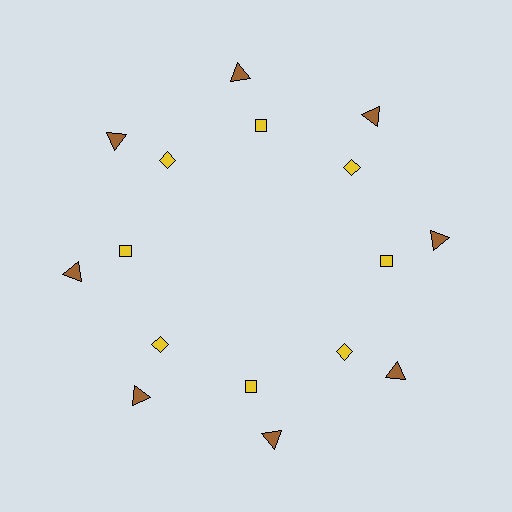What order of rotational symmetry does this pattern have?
This pattern has 8-fold rotational symmetry.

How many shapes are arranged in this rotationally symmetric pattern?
There are 16 shapes, arranged in 8 groups of 2.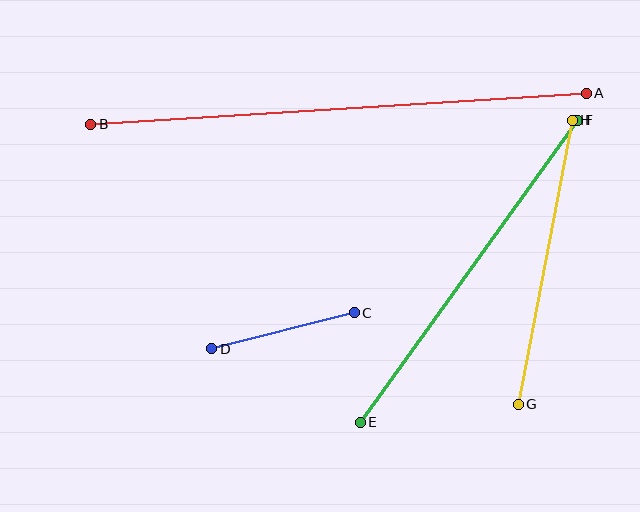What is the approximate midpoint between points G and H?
The midpoint is at approximately (545, 262) pixels.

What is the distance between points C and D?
The distance is approximately 147 pixels.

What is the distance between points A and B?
The distance is approximately 496 pixels.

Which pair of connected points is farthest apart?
Points A and B are farthest apart.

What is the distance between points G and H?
The distance is approximately 289 pixels.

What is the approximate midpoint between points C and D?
The midpoint is at approximately (283, 331) pixels.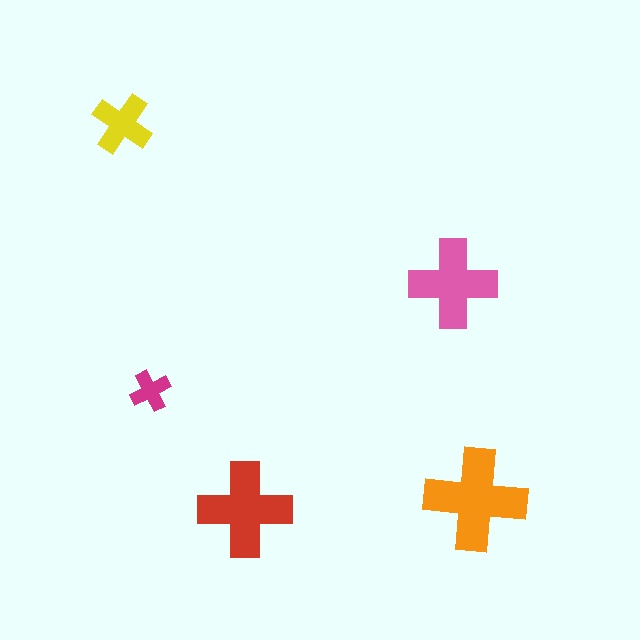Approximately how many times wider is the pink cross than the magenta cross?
About 2 times wider.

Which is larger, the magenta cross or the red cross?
The red one.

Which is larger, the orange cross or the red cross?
The orange one.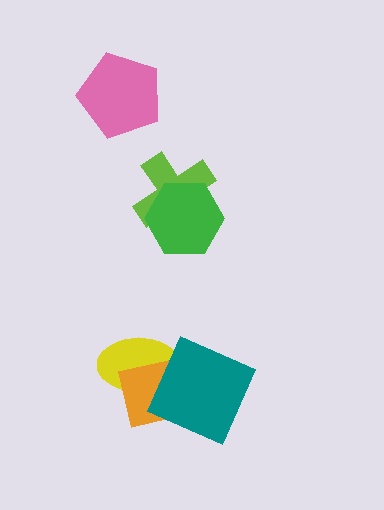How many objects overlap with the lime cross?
1 object overlaps with the lime cross.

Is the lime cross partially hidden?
Yes, it is partially covered by another shape.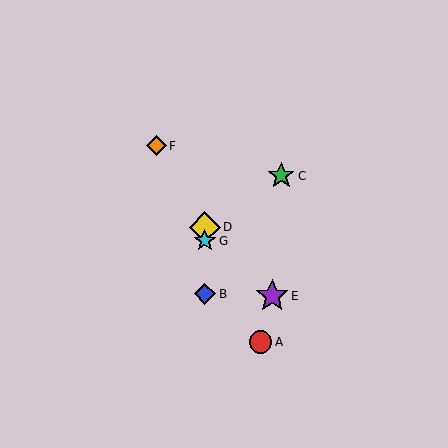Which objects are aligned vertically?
Objects B, D, G are aligned vertically.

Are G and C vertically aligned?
No, G is at x≈205 and C is at x≈281.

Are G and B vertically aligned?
Yes, both are at x≈205.